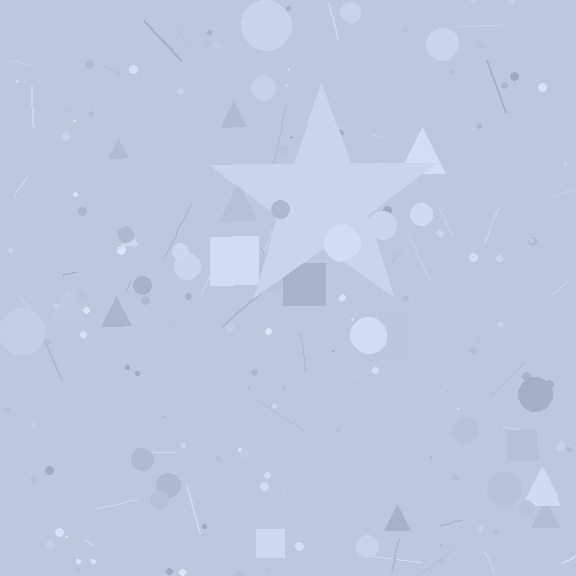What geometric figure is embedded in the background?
A star is embedded in the background.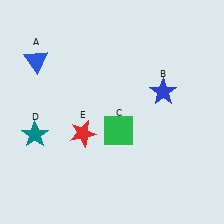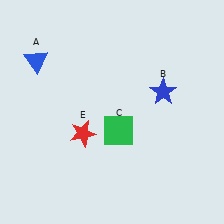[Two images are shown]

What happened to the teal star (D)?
The teal star (D) was removed in Image 2. It was in the bottom-left area of Image 1.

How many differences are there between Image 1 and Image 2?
There is 1 difference between the two images.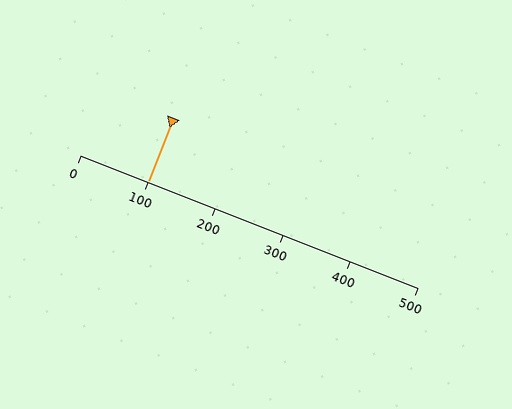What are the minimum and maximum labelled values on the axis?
The axis runs from 0 to 500.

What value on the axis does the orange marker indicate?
The marker indicates approximately 100.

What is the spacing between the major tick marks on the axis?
The major ticks are spaced 100 apart.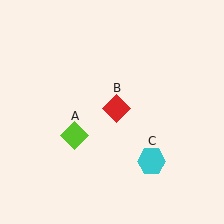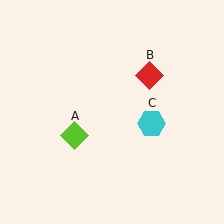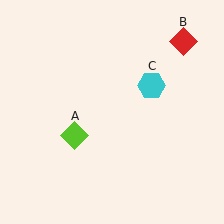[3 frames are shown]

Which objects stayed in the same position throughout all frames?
Lime diamond (object A) remained stationary.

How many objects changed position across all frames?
2 objects changed position: red diamond (object B), cyan hexagon (object C).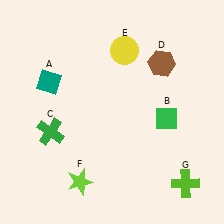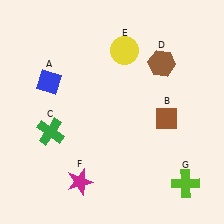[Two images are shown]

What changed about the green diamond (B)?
In Image 1, B is green. In Image 2, it changed to brown.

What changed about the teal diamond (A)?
In Image 1, A is teal. In Image 2, it changed to blue.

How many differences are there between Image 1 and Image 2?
There are 3 differences between the two images.